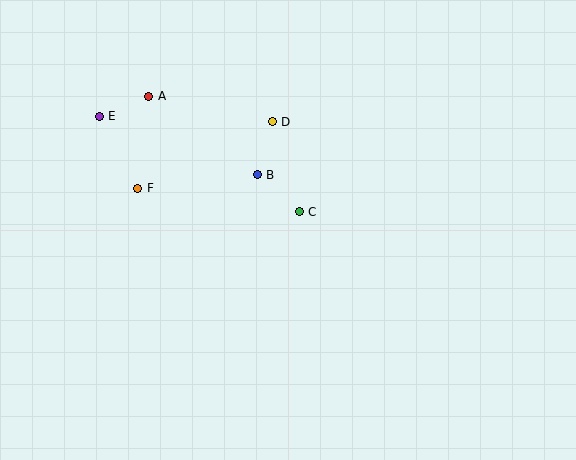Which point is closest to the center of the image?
Point C at (299, 212) is closest to the center.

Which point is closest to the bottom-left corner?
Point F is closest to the bottom-left corner.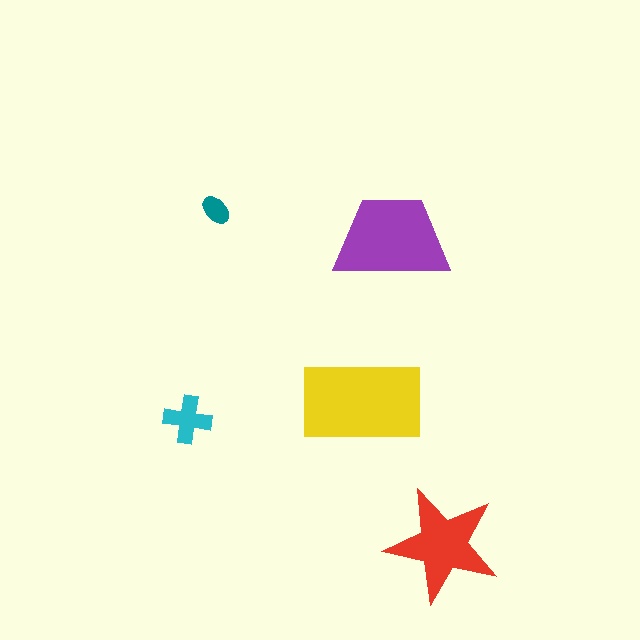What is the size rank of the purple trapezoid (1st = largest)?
2nd.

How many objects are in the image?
There are 5 objects in the image.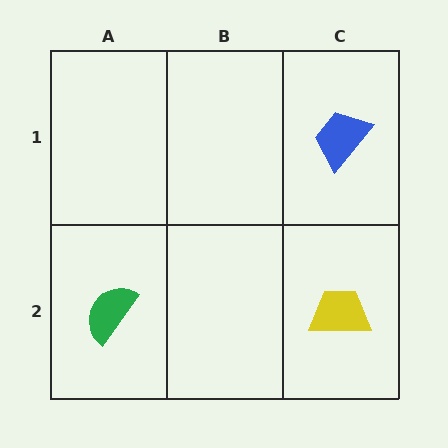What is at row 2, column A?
A green semicircle.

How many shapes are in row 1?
1 shape.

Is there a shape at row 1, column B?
No, that cell is empty.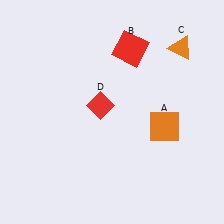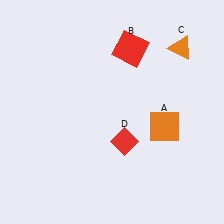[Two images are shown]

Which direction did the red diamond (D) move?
The red diamond (D) moved down.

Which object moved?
The red diamond (D) moved down.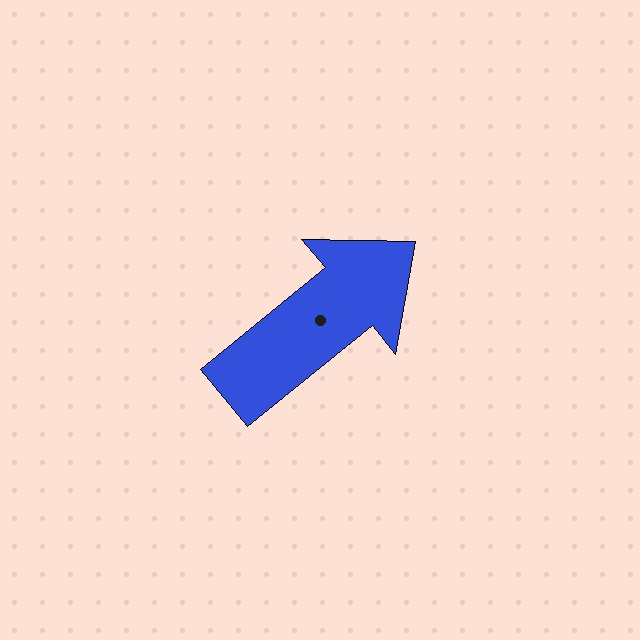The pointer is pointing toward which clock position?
Roughly 2 o'clock.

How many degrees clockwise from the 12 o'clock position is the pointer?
Approximately 51 degrees.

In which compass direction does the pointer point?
Northeast.